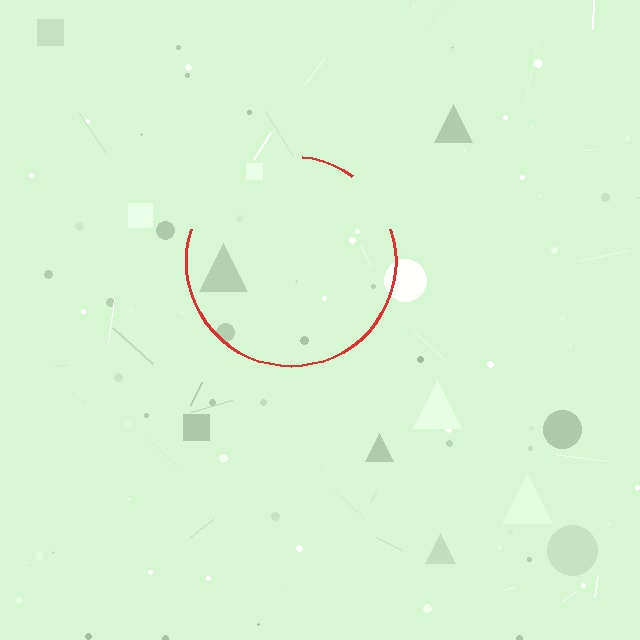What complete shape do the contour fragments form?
The contour fragments form a circle.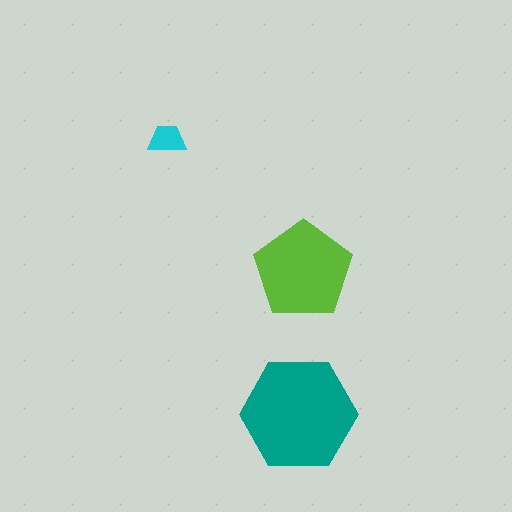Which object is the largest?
The teal hexagon.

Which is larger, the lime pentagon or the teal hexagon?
The teal hexagon.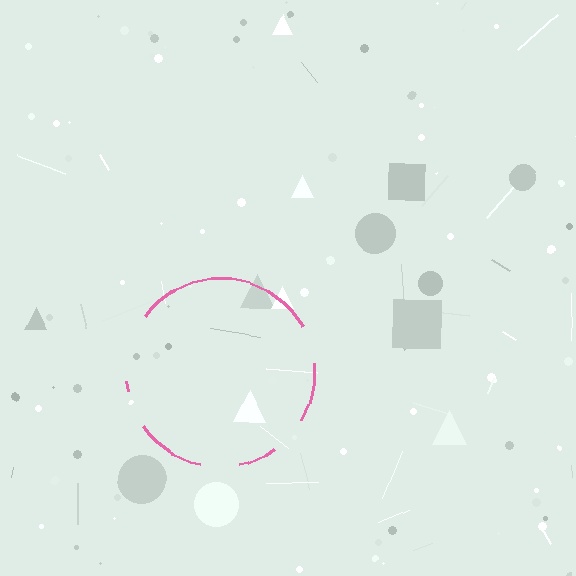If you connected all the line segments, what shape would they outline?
They would outline a circle.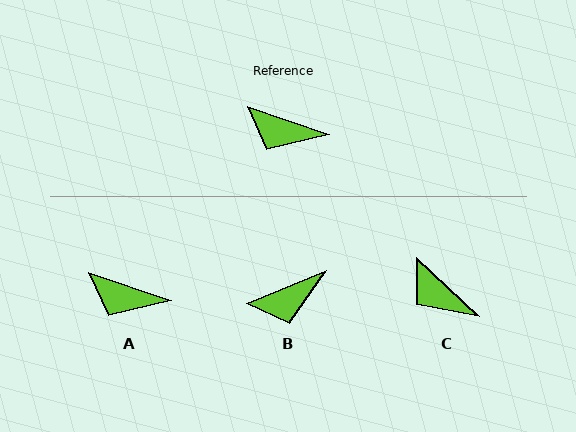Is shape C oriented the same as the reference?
No, it is off by about 25 degrees.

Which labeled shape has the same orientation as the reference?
A.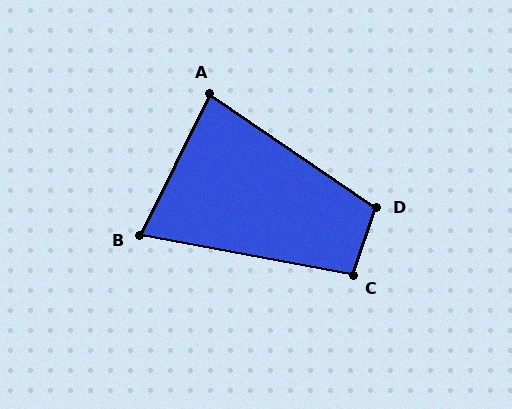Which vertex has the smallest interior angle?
B, at approximately 74 degrees.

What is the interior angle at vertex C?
Approximately 98 degrees (obtuse).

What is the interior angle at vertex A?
Approximately 82 degrees (acute).